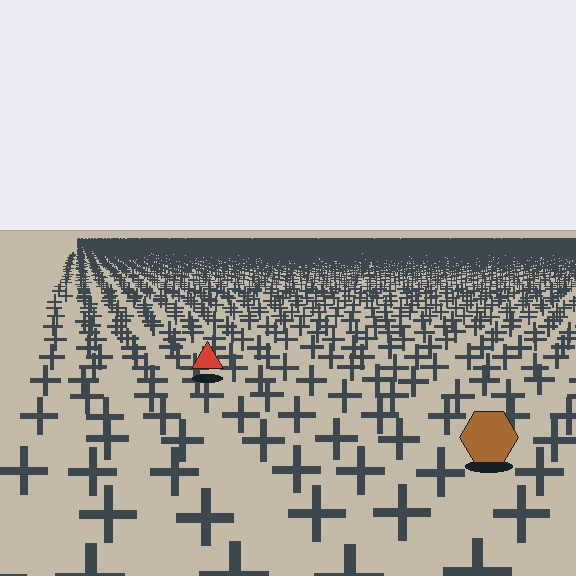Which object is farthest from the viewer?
The red triangle is farthest from the viewer. It appears smaller and the ground texture around it is denser.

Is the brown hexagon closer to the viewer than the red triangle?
Yes. The brown hexagon is closer — you can tell from the texture gradient: the ground texture is coarser near it.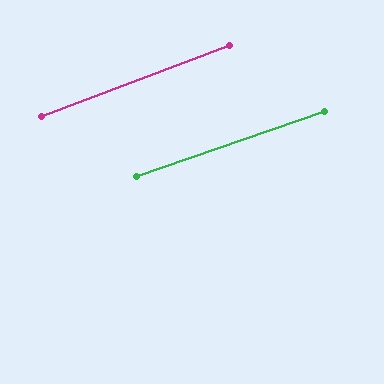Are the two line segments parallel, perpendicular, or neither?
Parallel — their directions differ by only 1.7°.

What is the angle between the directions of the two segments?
Approximately 2 degrees.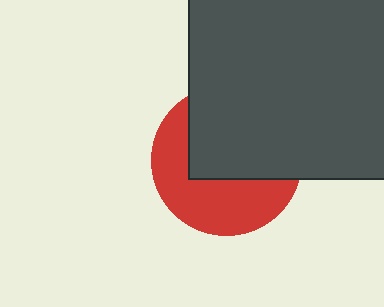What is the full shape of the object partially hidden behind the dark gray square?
The partially hidden object is a red circle.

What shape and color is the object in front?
The object in front is a dark gray square.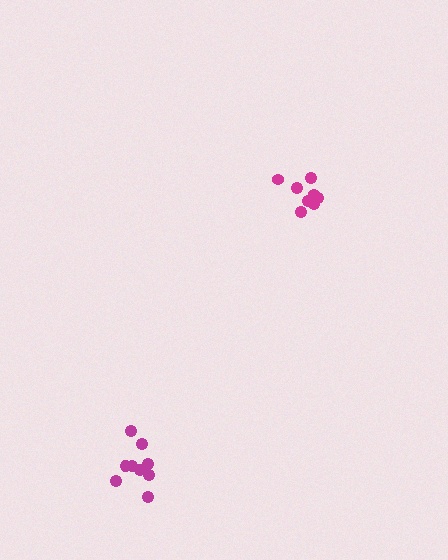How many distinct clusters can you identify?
There are 2 distinct clusters.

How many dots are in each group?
Group 1: 9 dots, Group 2: 8 dots (17 total).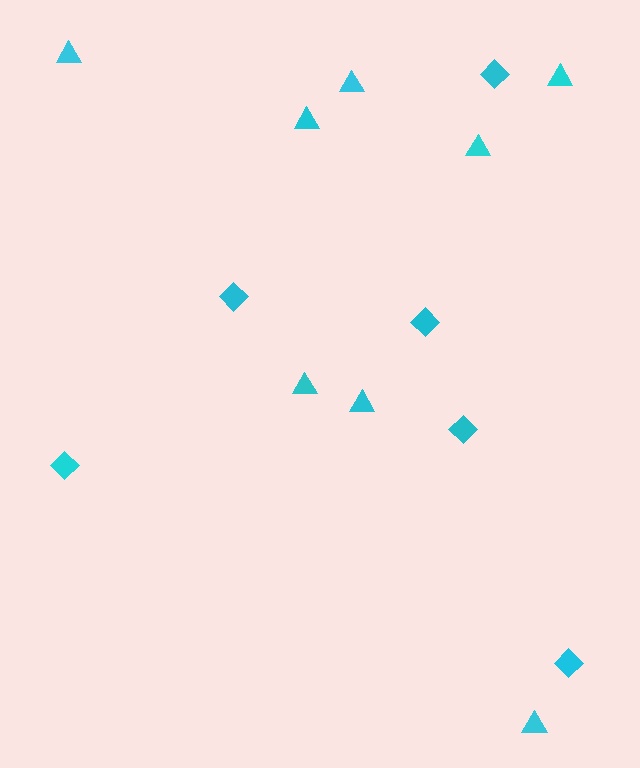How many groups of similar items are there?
There are 2 groups: one group of diamonds (6) and one group of triangles (8).